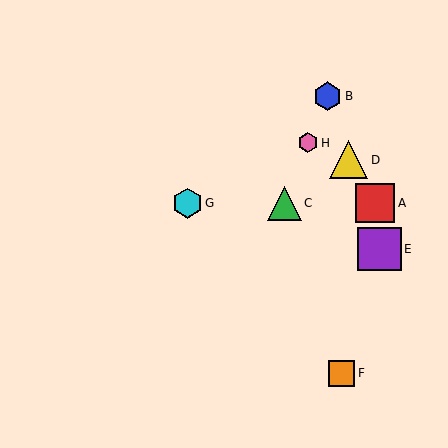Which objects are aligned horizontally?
Objects A, C, G are aligned horizontally.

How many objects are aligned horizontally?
3 objects (A, C, G) are aligned horizontally.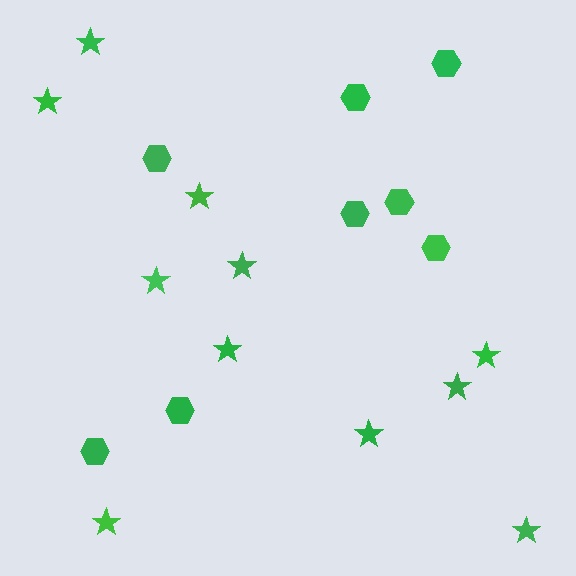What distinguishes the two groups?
There are 2 groups: one group of hexagons (8) and one group of stars (11).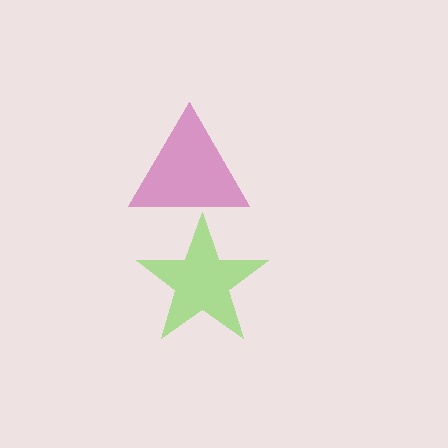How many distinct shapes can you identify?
There are 2 distinct shapes: a lime star, a magenta triangle.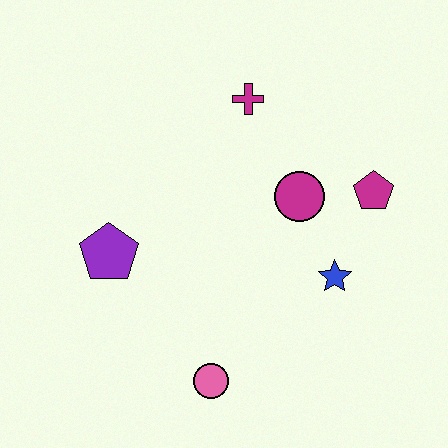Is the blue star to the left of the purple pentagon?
No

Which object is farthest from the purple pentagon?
The magenta pentagon is farthest from the purple pentagon.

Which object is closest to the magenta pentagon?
The magenta circle is closest to the magenta pentagon.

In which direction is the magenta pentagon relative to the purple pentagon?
The magenta pentagon is to the right of the purple pentagon.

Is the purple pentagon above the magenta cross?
No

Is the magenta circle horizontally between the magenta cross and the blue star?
Yes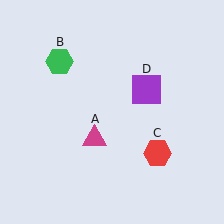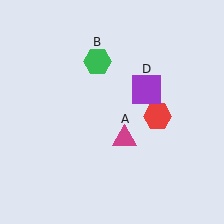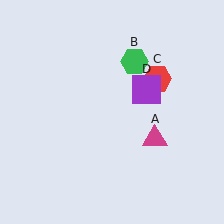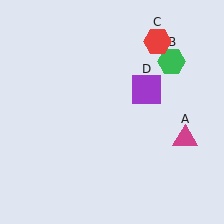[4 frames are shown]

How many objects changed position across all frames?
3 objects changed position: magenta triangle (object A), green hexagon (object B), red hexagon (object C).